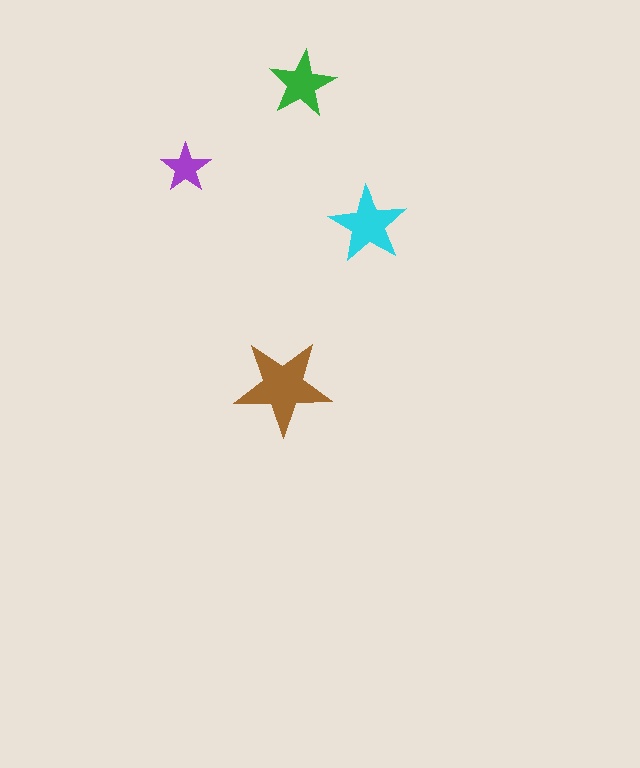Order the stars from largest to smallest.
the brown one, the cyan one, the green one, the purple one.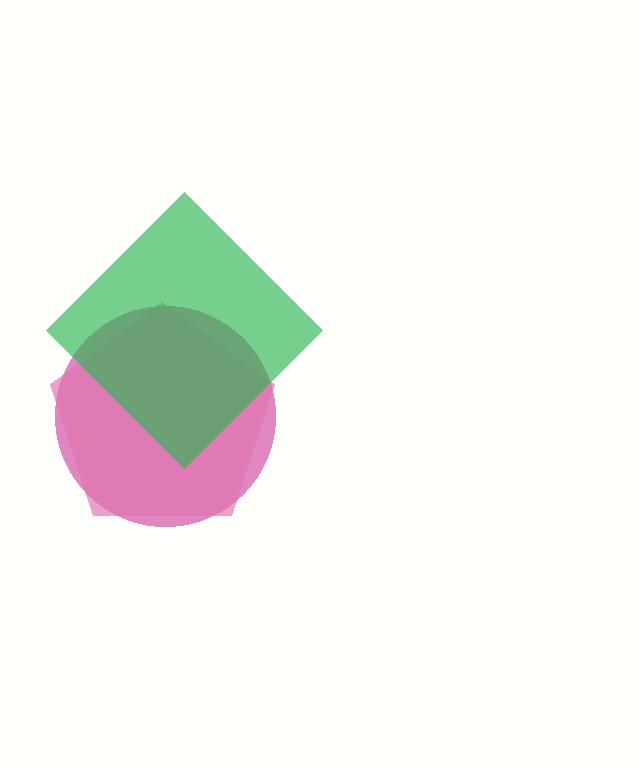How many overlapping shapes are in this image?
There are 3 overlapping shapes in the image.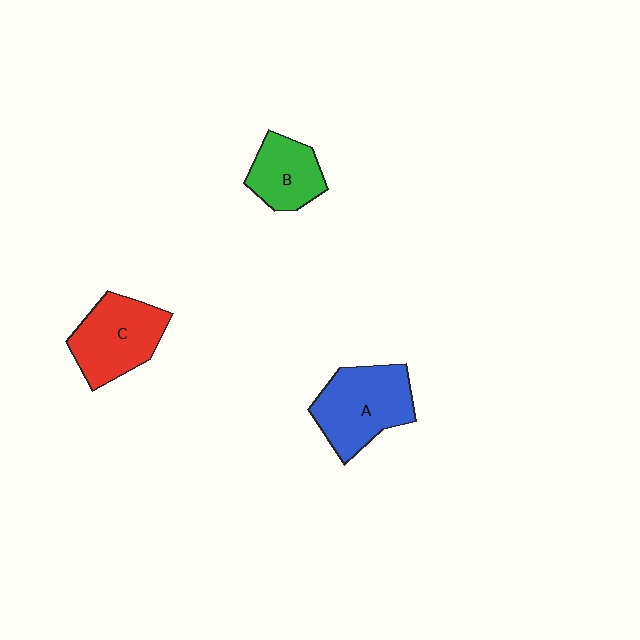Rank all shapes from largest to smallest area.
From largest to smallest: A (blue), C (red), B (green).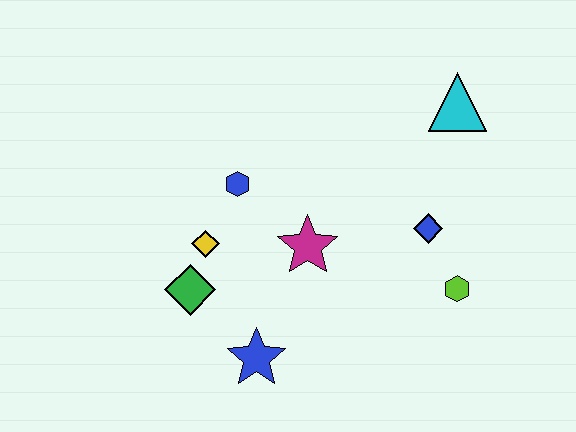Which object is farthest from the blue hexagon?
The lime hexagon is farthest from the blue hexagon.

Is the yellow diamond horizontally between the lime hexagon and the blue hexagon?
No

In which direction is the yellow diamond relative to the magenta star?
The yellow diamond is to the left of the magenta star.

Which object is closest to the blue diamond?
The lime hexagon is closest to the blue diamond.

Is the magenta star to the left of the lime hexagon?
Yes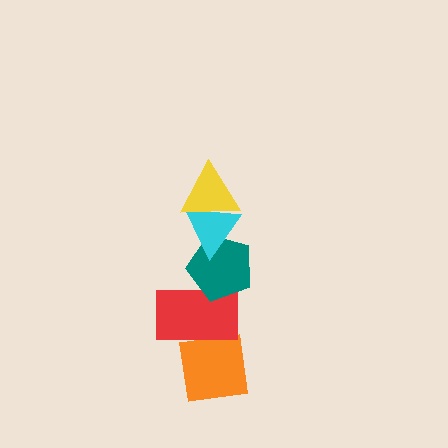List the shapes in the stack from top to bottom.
From top to bottom: the yellow triangle, the cyan triangle, the teal pentagon, the red rectangle, the orange square.